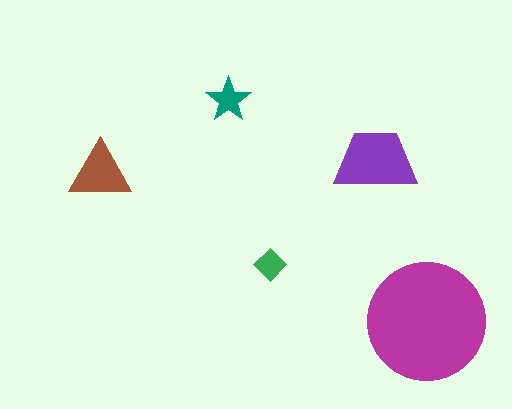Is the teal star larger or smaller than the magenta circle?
Smaller.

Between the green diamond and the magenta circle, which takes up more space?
The magenta circle.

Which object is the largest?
The magenta circle.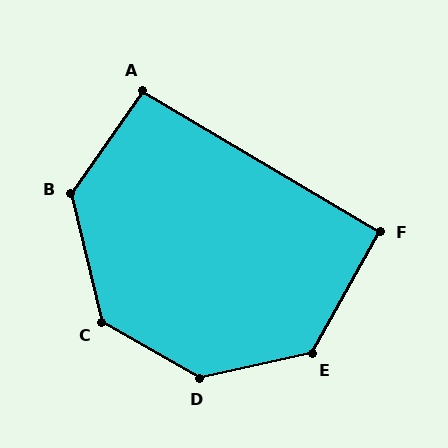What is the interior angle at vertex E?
Approximately 132 degrees (obtuse).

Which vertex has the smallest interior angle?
F, at approximately 91 degrees.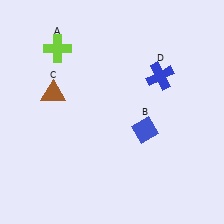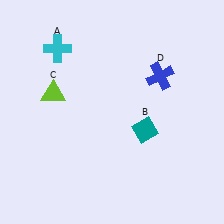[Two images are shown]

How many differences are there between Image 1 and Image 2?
There are 3 differences between the two images.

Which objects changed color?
A changed from lime to cyan. B changed from blue to teal. C changed from brown to lime.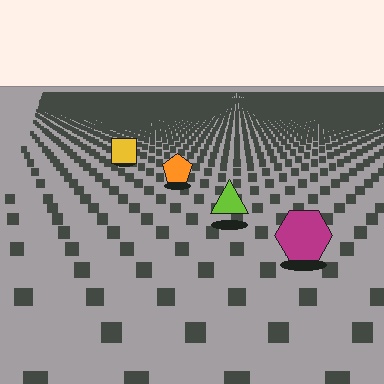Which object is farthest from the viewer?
The yellow square is farthest from the viewer. It appears smaller and the ground texture around it is denser.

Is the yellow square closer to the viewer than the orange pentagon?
No. The orange pentagon is closer — you can tell from the texture gradient: the ground texture is coarser near it.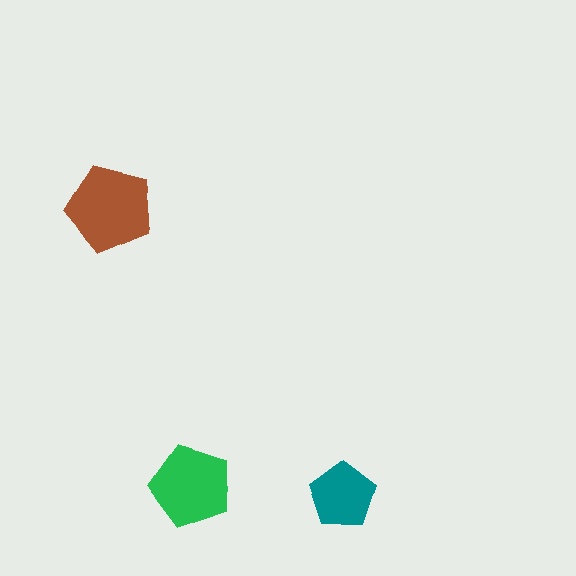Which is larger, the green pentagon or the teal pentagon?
The green one.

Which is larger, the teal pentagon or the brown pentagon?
The brown one.